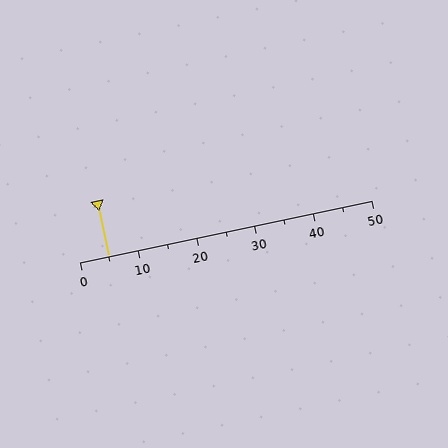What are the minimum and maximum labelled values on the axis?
The axis runs from 0 to 50.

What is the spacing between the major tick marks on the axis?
The major ticks are spaced 10 apart.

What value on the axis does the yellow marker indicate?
The marker indicates approximately 5.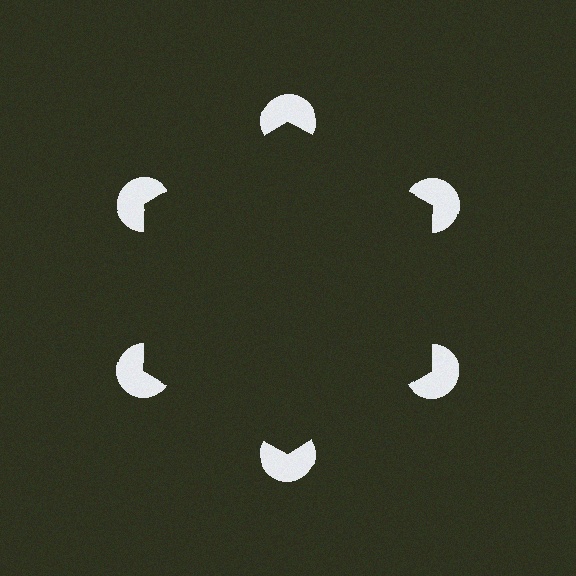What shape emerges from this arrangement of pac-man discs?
An illusory hexagon — its edges are inferred from the aligned wedge cuts in the pac-man discs, not physically drawn.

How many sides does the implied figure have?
6 sides.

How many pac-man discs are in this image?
There are 6 — one at each vertex of the illusory hexagon.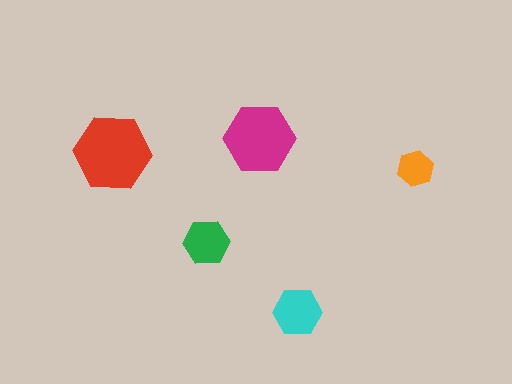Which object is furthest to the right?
The orange hexagon is rightmost.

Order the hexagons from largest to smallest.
the red one, the magenta one, the cyan one, the green one, the orange one.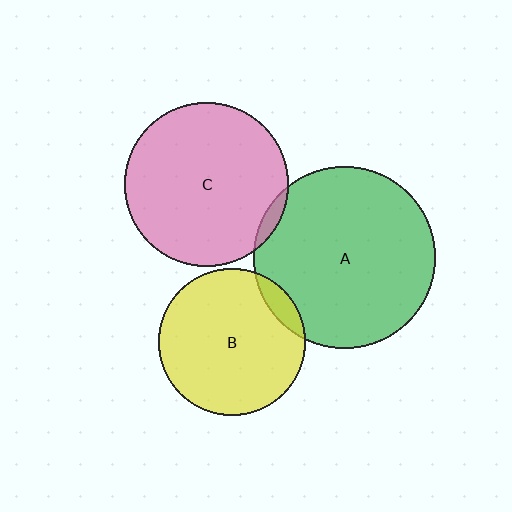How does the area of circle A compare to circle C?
Approximately 1.2 times.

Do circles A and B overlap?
Yes.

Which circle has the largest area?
Circle A (green).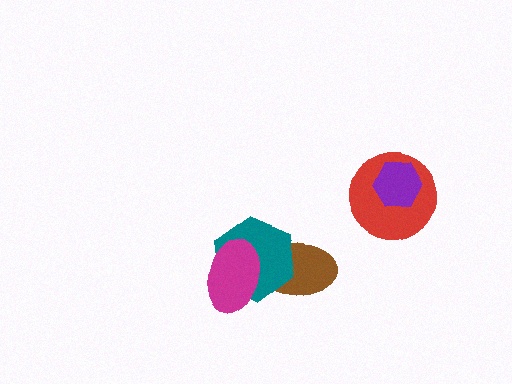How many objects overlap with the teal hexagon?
2 objects overlap with the teal hexagon.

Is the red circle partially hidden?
Yes, it is partially covered by another shape.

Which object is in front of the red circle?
The purple hexagon is in front of the red circle.